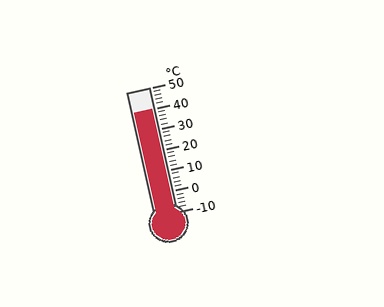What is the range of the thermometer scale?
The thermometer scale ranges from -10°C to 50°C.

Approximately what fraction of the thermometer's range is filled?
The thermometer is filled to approximately 85% of its range.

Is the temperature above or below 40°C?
The temperature is at 40°C.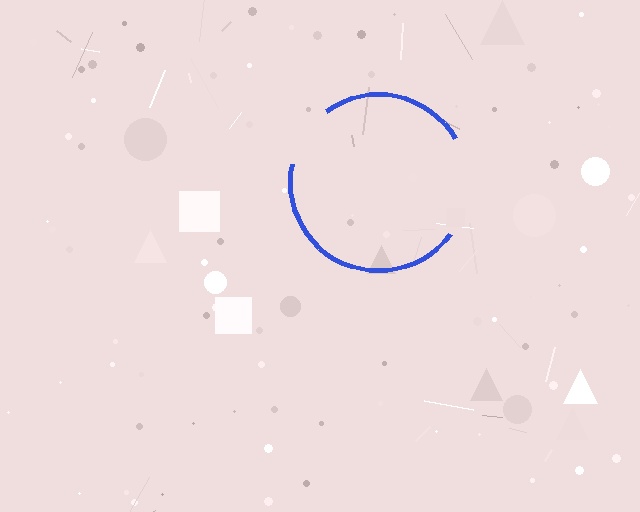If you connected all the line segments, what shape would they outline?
They would outline a circle.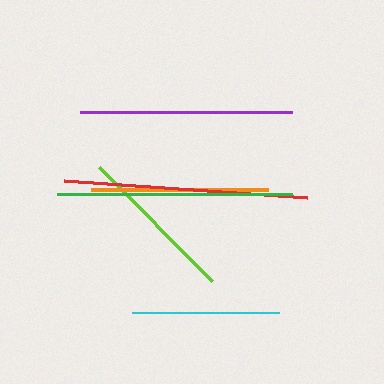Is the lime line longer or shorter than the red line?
The red line is longer than the lime line.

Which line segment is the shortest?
The cyan line is the shortest at approximately 146 pixels.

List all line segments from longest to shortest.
From longest to shortest: red, green, purple, orange, lime, cyan.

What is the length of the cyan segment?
The cyan segment is approximately 146 pixels long.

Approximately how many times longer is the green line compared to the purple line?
The green line is approximately 1.1 times the length of the purple line.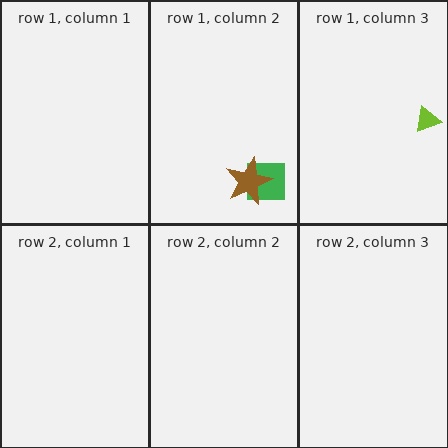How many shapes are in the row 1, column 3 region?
1.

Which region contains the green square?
The row 1, column 2 region.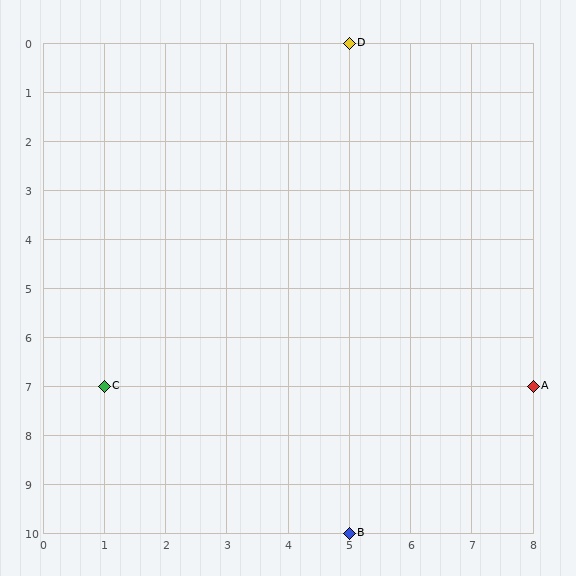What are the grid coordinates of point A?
Point A is at grid coordinates (8, 7).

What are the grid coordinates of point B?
Point B is at grid coordinates (5, 10).